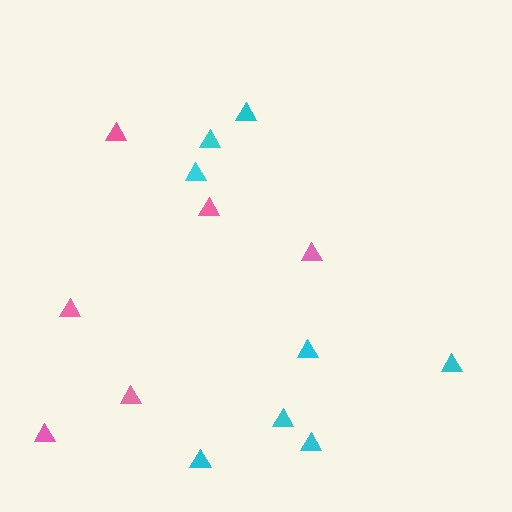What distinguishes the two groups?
There are 2 groups: one group of cyan triangles (8) and one group of pink triangles (6).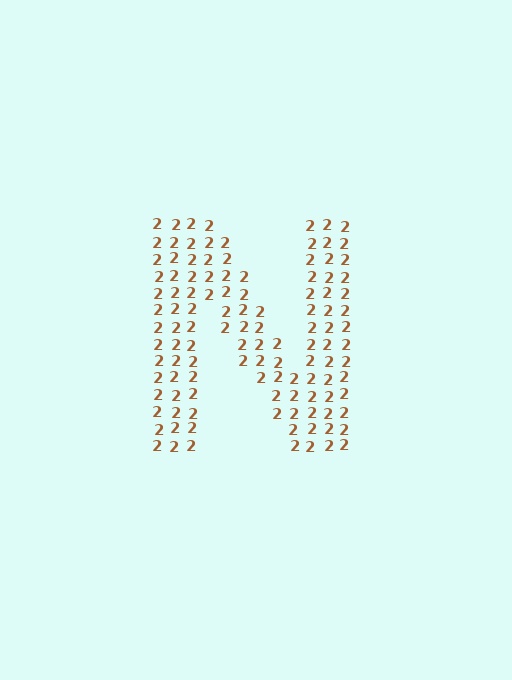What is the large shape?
The large shape is the letter N.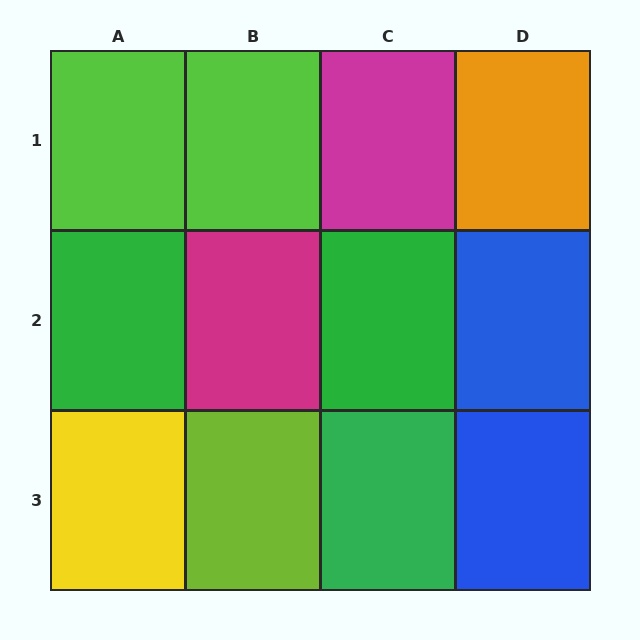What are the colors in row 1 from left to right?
Lime, lime, magenta, orange.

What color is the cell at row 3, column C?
Green.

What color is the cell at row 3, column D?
Blue.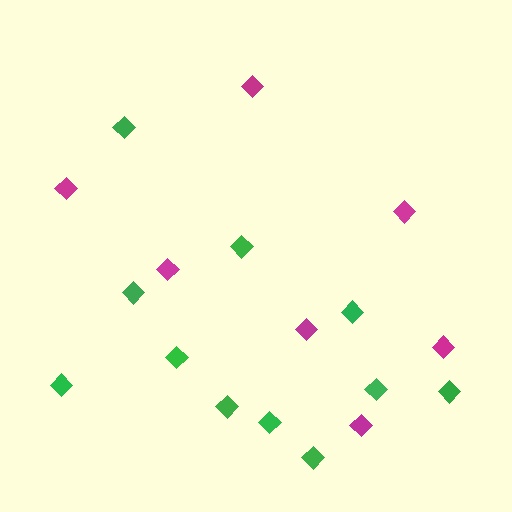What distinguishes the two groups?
There are 2 groups: one group of green diamonds (11) and one group of magenta diamonds (7).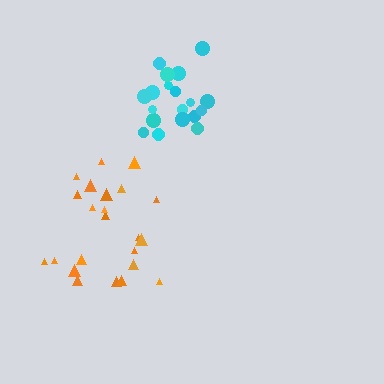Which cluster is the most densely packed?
Cyan.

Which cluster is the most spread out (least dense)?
Orange.